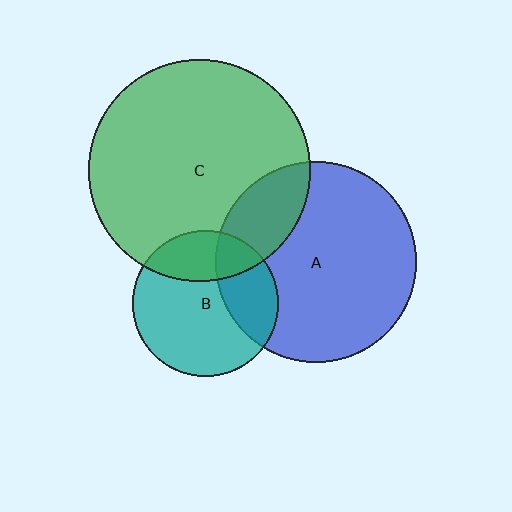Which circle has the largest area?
Circle C (green).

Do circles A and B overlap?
Yes.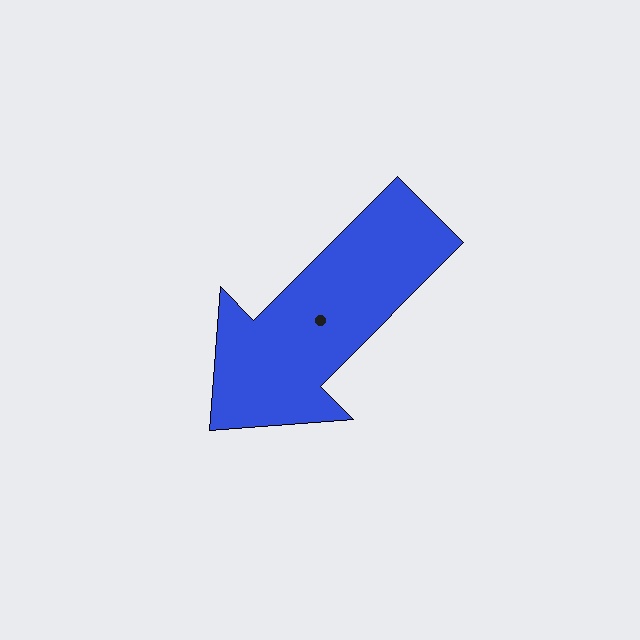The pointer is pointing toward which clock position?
Roughly 7 o'clock.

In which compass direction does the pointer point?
Southwest.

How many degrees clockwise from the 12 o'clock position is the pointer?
Approximately 225 degrees.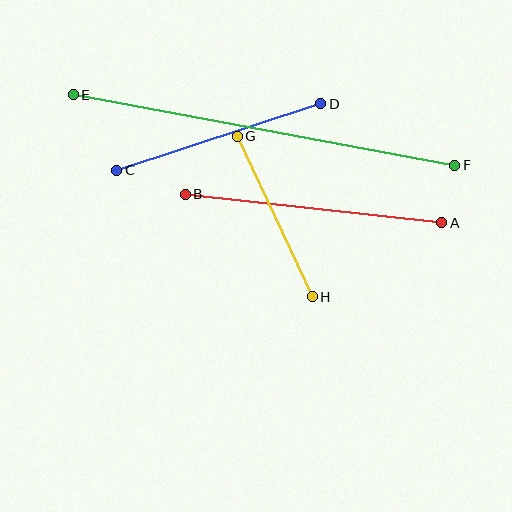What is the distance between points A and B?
The distance is approximately 258 pixels.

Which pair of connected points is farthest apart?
Points E and F are farthest apart.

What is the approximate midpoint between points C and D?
The midpoint is at approximately (219, 137) pixels.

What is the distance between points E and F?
The distance is approximately 388 pixels.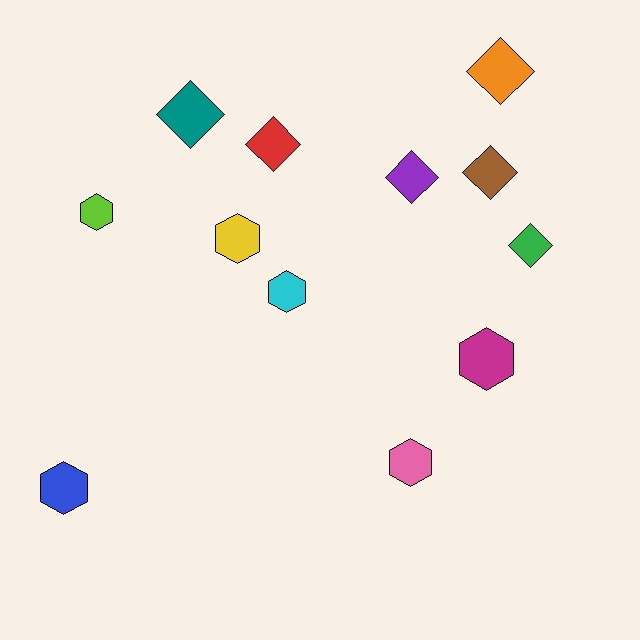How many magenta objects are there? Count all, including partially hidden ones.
There is 1 magenta object.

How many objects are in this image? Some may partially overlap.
There are 12 objects.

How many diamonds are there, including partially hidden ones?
There are 6 diamonds.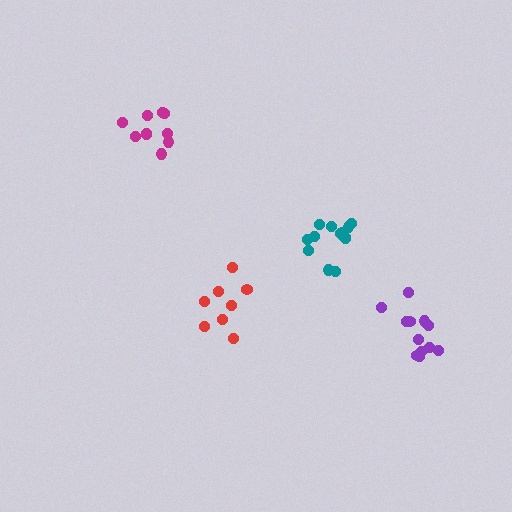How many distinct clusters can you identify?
There are 4 distinct clusters.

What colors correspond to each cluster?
The clusters are colored: purple, red, teal, magenta.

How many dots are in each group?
Group 1: 12 dots, Group 2: 8 dots, Group 3: 13 dots, Group 4: 10 dots (43 total).